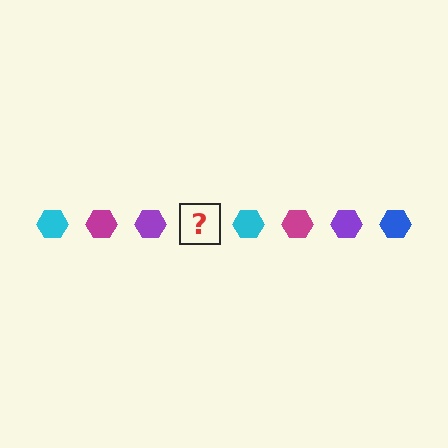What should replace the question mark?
The question mark should be replaced with a blue hexagon.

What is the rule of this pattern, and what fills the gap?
The rule is that the pattern cycles through cyan, magenta, purple, blue hexagons. The gap should be filled with a blue hexagon.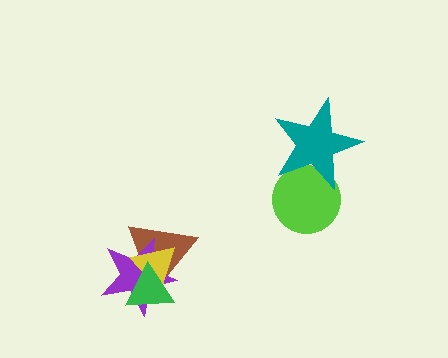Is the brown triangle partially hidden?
Yes, it is partially covered by another shape.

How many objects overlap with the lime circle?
1 object overlaps with the lime circle.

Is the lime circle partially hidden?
Yes, it is partially covered by another shape.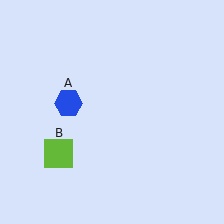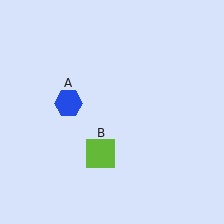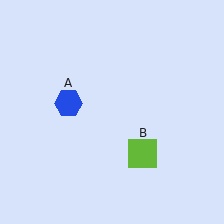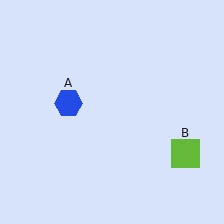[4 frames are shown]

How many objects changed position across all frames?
1 object changed position: lime square (object B).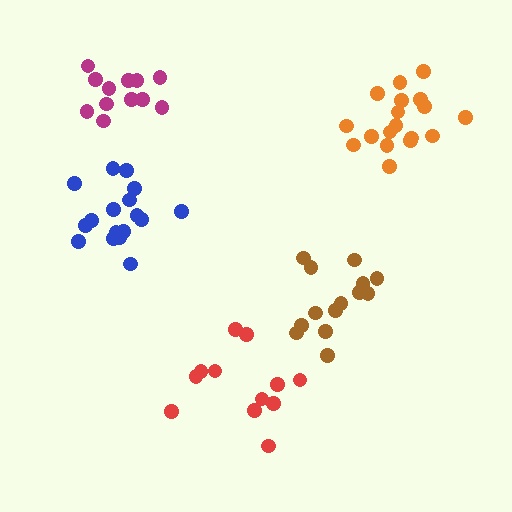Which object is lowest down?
The red cluster is bottommost.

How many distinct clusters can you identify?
There are 5 distinct clusters.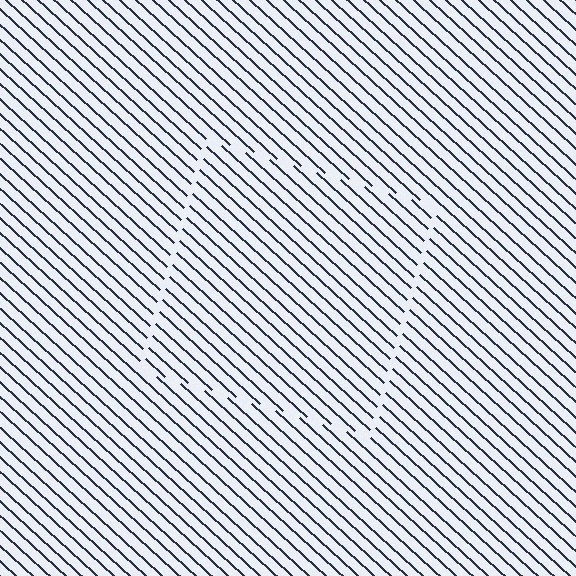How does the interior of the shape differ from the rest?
The interior of the shape contains the same grating, shifted by half a period — the contour is defined by the phase discontinuity where line-ends from the inner and outer gratings abut.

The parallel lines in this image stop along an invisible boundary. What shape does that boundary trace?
An illusory square. The interior of the shape contains the same grating, shifted by half a period — the contour is defined by the phase discontinuity where line-ends from the inner and outer gratings abut.